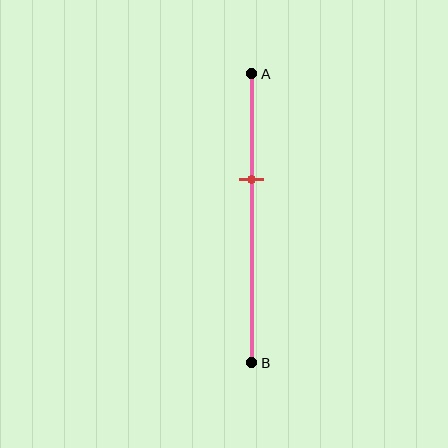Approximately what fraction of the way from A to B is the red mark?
The red mark is approximately 35% of the way from A to B.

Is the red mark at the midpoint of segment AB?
No, the mark is at about 35% from A, not at the 50% midpoint.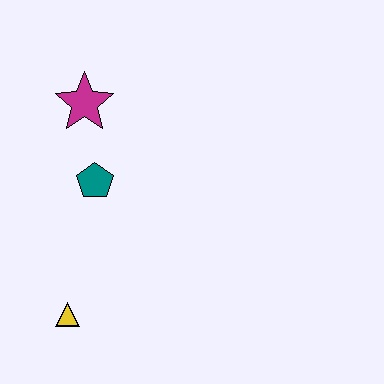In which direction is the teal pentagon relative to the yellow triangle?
The teal pentagon is above the yellow triangle.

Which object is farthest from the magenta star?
The yellow triangle is farthest from the magenta star.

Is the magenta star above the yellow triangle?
Yes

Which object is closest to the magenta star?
The teal pentagon is closest to the magenta star.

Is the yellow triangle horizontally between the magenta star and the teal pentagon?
No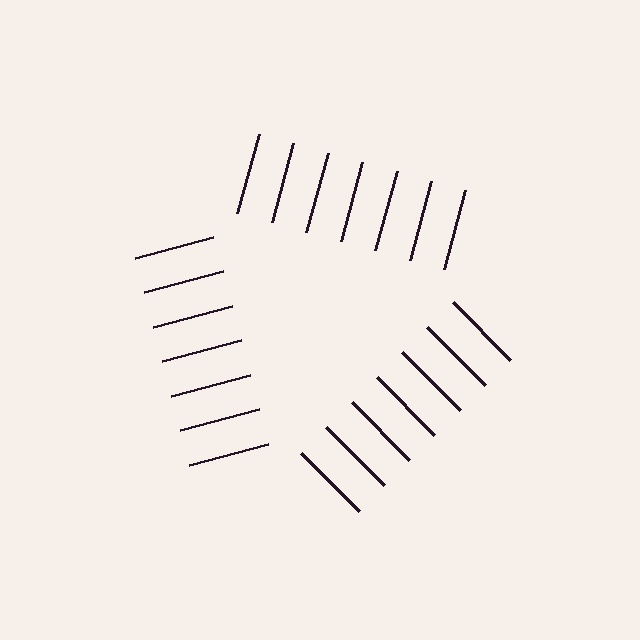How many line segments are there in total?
21 — 7 along each of the 3 edges.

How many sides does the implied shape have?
3 sides — the line-ends trace a triangle.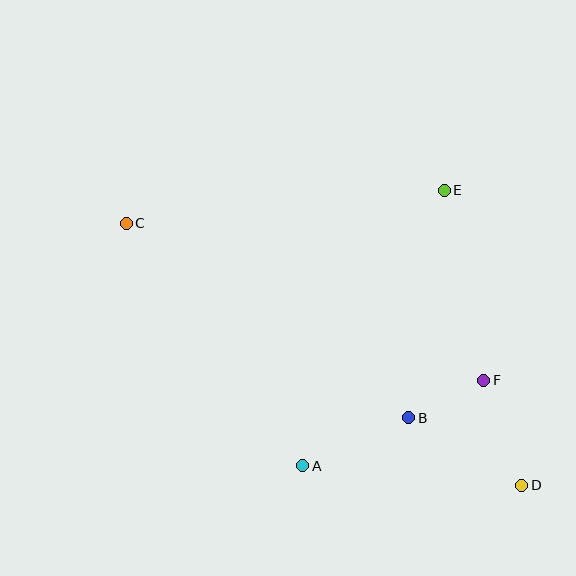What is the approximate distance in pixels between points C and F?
The distance between C and F is approximately 391 pixels.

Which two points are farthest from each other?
Points C and D are farthest from each other.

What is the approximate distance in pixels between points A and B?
The distance between A and B is approximately 116 pixels.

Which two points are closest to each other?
Points B and F are closest to each other.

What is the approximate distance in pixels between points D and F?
The distance between D and F is approximately 111 pixels.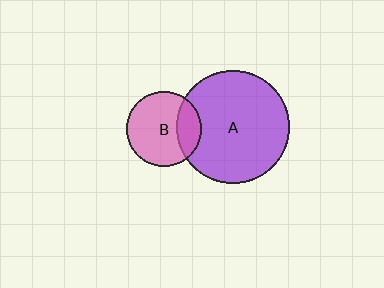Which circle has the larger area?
Circle A (purple).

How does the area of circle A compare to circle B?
Approximately 2.3 times.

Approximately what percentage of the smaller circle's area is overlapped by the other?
Approximately 25%.